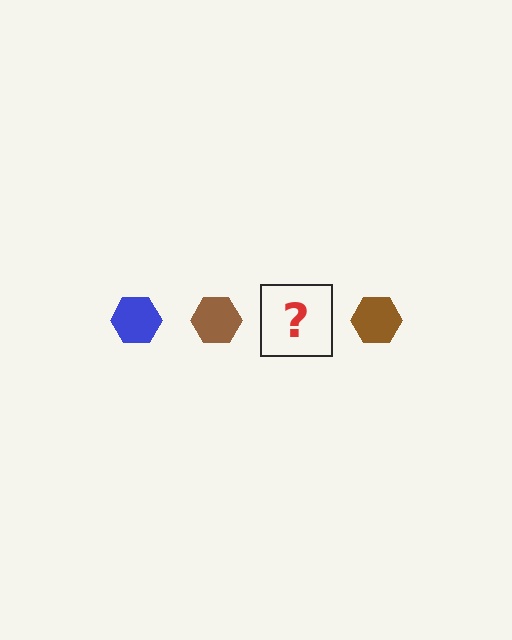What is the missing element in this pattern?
The missing element is a blue hexagon.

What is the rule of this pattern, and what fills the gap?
The rule is that the pattern cycles through blue, brown hexagons. The gap should be filled with a blue hexagon.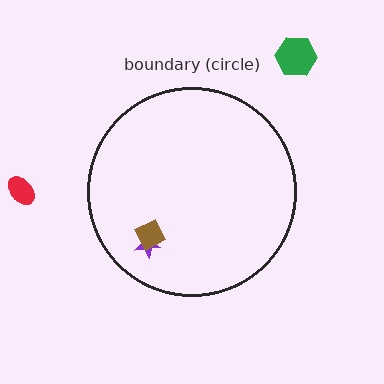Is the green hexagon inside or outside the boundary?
Outside.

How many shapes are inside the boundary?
2 inside, 2 outside.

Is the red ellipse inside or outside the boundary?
Outside.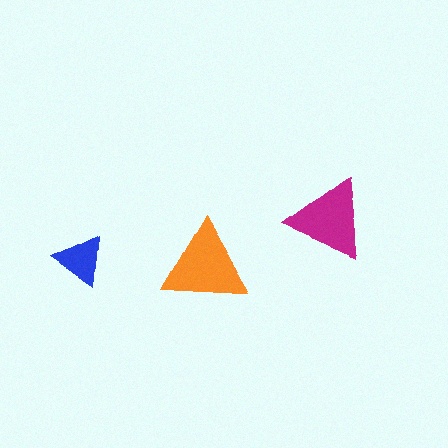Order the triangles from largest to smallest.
the orange one, the magenta one, the blue one.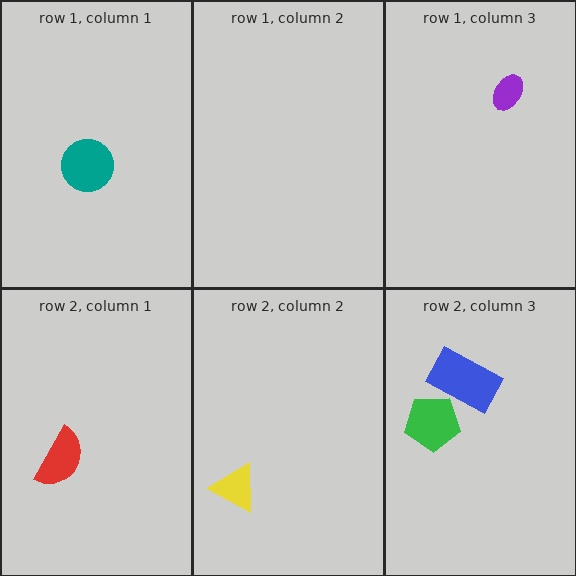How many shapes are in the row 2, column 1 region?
1.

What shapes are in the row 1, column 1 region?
The teal circle.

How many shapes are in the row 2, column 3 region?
2.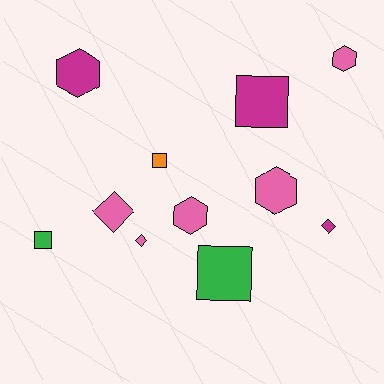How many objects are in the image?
There are 11 objects.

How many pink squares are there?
There are no pink squares.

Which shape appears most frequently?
Square, with 4 objects.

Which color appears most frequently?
Pink, with 5 objects.